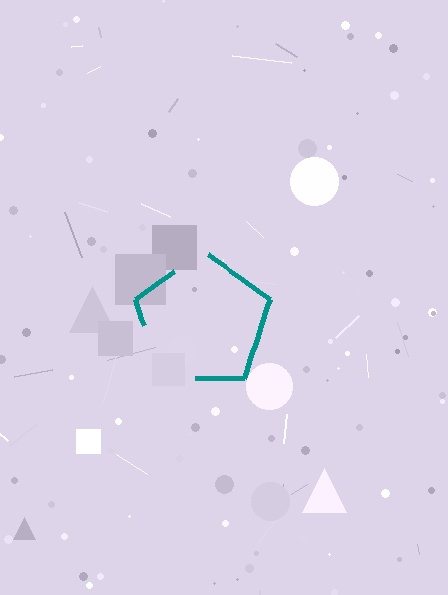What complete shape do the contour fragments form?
The contour fragments form a pentagon.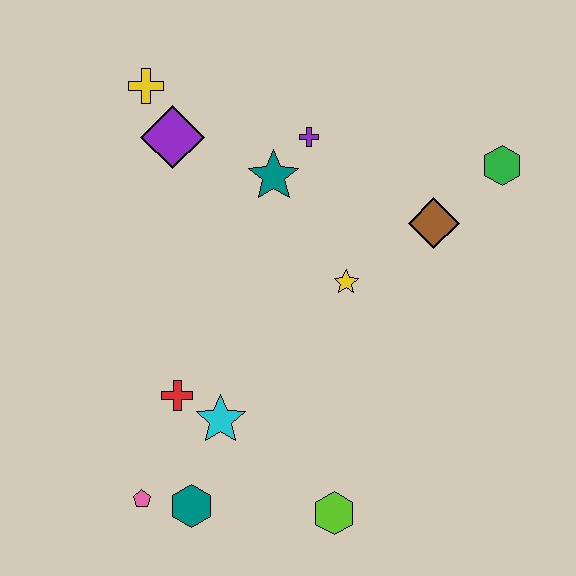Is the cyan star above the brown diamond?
No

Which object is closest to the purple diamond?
The yellow cross is closest to the purple diamond.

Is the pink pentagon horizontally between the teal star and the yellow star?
No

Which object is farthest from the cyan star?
The green hexagon is farthest from the cyan star.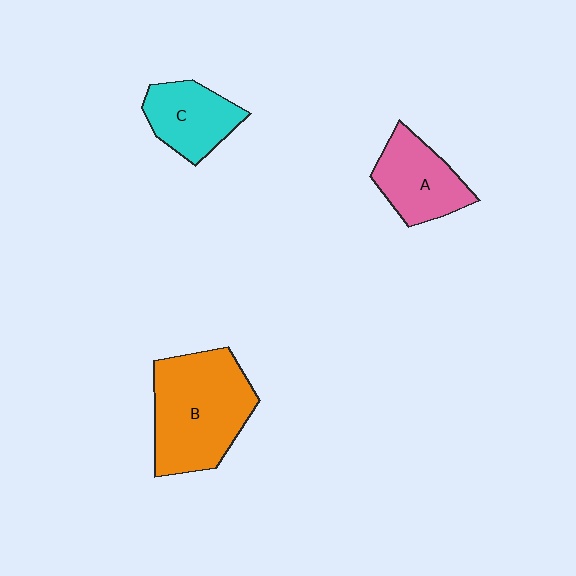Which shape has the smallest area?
Shape C (cyan).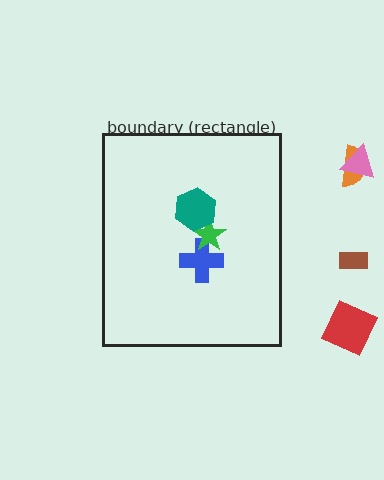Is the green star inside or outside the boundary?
Inside.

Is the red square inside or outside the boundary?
Outside.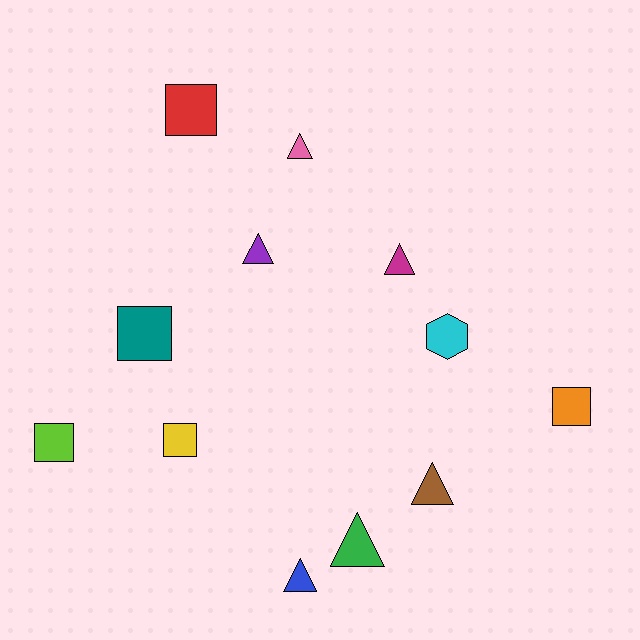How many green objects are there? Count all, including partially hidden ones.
There is 1 green object.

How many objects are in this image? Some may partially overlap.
There are 12 objects.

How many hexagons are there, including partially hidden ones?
There is 1 hexagon.